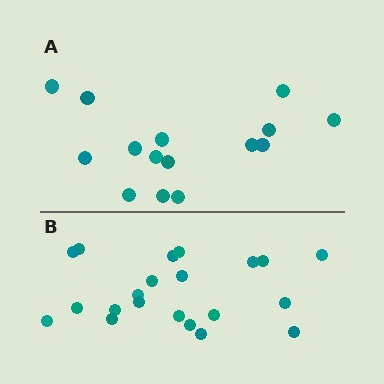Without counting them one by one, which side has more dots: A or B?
Region B (the bottom region) has more dots.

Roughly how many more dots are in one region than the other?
Region B has about 6 more dots than region A.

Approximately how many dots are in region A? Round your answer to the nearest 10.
About 20 dots. (The exact count is 15, which rounds to 20.)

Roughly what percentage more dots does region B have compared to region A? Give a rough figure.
About 40% more.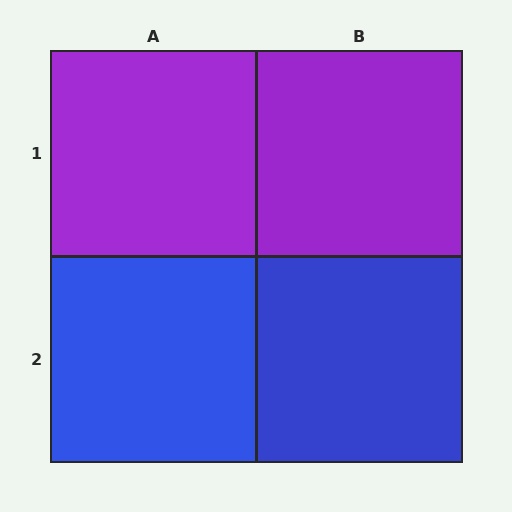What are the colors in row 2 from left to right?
Blue, blue.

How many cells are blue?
2 cells are blue.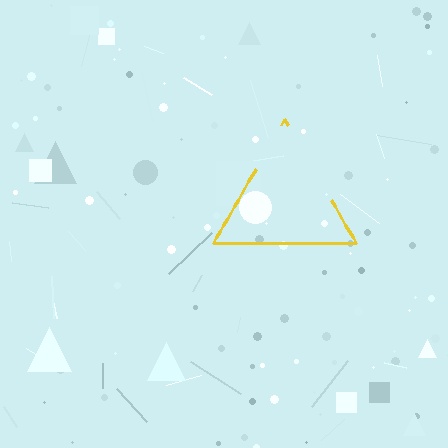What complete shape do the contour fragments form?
The contour fragments form a triangle.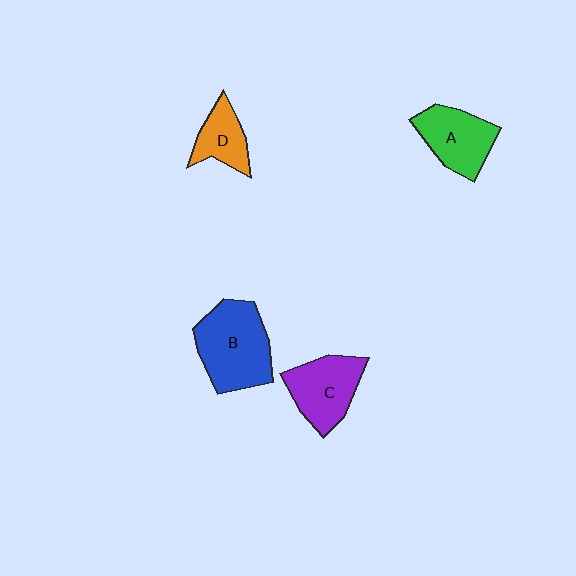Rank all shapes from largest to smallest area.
From largest to smallest: B (blue), C (purple), A (green), D (orange).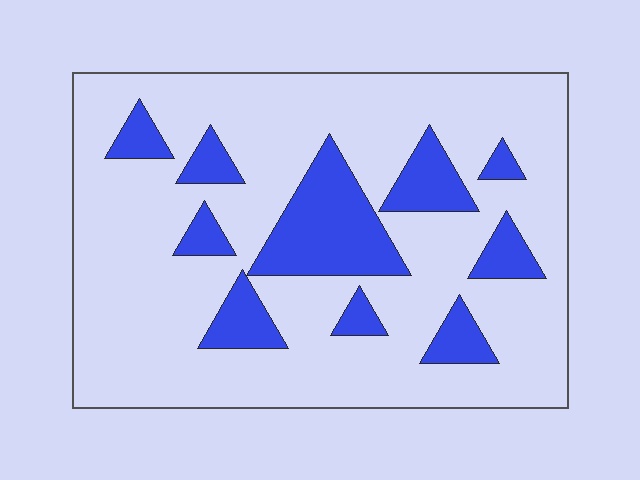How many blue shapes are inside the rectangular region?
10.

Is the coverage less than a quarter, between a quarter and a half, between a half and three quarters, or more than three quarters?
Less than a quarter.